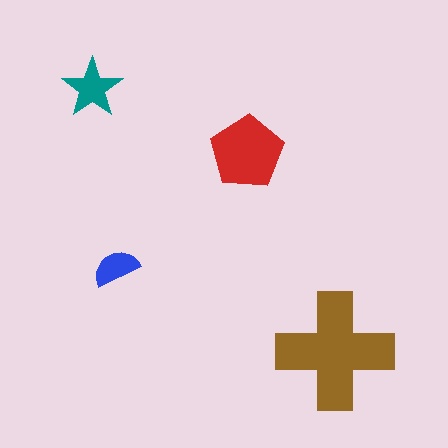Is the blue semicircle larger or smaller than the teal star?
Smaller.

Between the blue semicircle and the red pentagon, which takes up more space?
The red pentagon.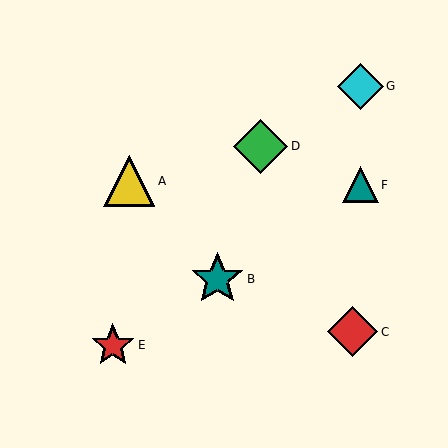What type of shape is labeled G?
Shape G is a cyan diamond.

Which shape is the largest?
The green diamond (labeled D) is the largest.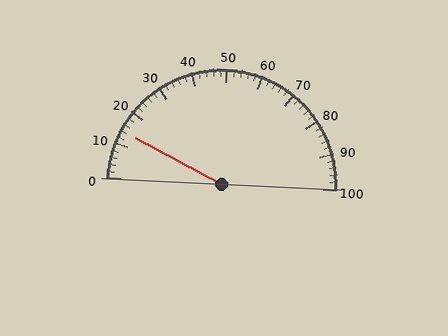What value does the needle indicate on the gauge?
The needle indicates approximately 14.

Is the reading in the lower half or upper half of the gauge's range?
The reading is in the lower half of the range (0 to 100).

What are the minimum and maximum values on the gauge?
The gauge ranges from 0 to 100.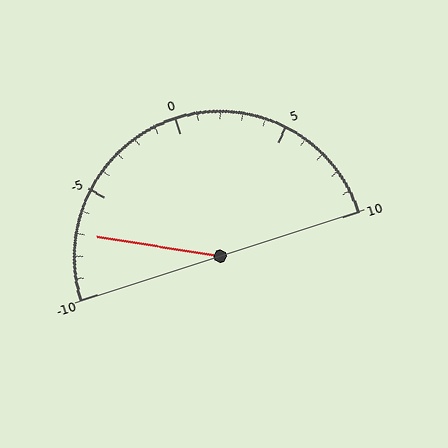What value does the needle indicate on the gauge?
The needle indicates approximately -7.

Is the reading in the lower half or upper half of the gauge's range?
The reading is in the lower half of the range (-10 to 10).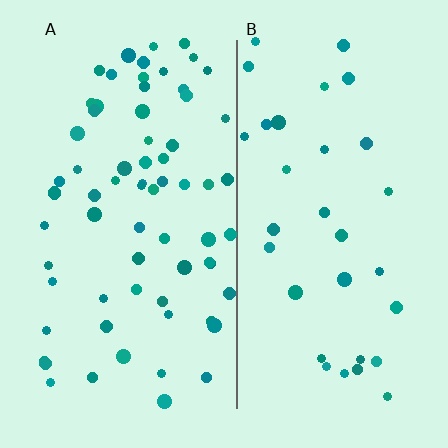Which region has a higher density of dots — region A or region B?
A (the left).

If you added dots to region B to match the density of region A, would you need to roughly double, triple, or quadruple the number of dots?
Approximately double.